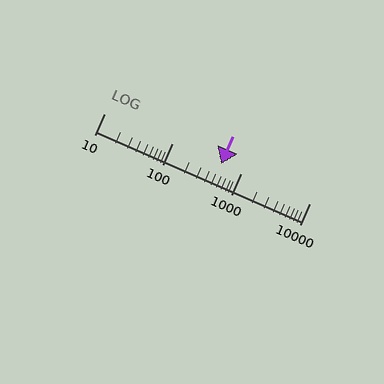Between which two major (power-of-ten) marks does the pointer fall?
The pointer is between 100 and 1000.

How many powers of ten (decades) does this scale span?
The scale spans 3 decades, from 10 to 10000.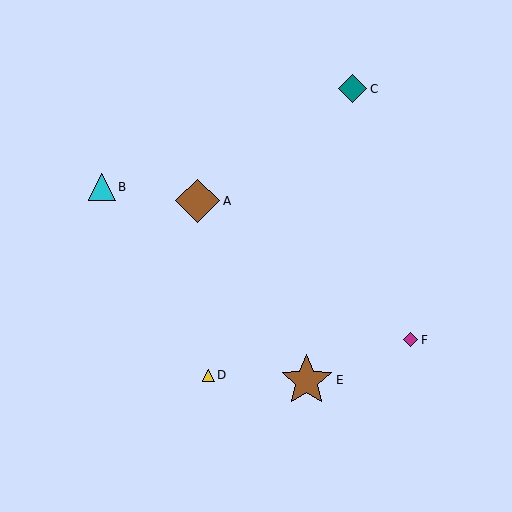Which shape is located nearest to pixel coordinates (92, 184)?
The cyan triangle (labeled B) at (102, 187) is nearest to that location.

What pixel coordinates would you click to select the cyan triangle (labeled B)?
Click at (102, 187) to select the cyan triangle B.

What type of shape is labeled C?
Shape C is a teal diamond.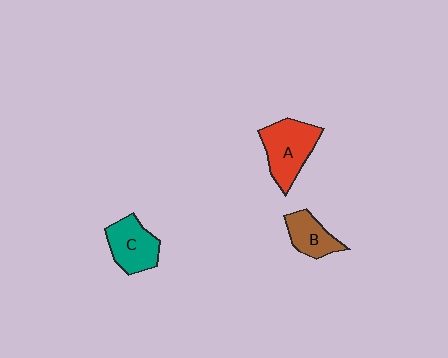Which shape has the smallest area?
Shape B (brown).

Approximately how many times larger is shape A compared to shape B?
Approximately 1.6 times.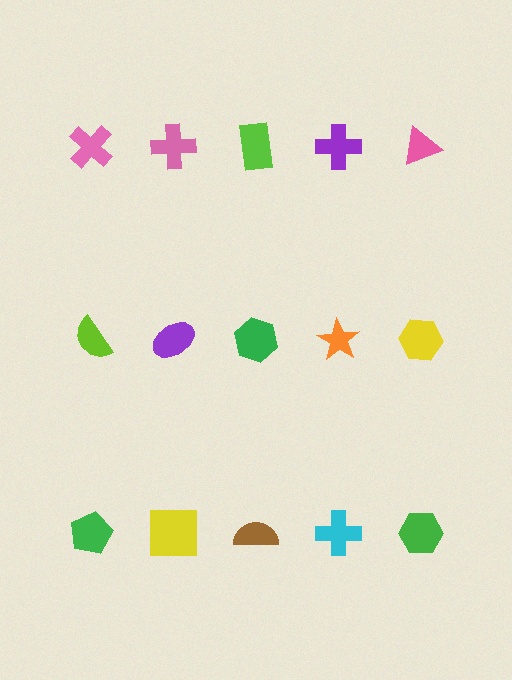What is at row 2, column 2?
A purple ellipse.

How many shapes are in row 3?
5 shapes.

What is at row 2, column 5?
A yellow hexagon.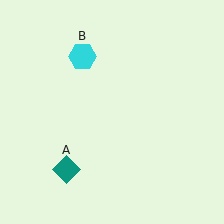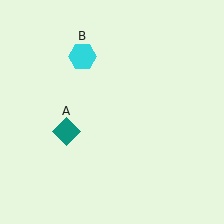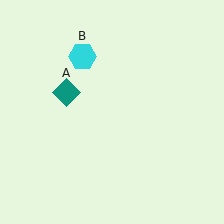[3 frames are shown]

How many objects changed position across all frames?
1 object changed position: teal diamond (object A).